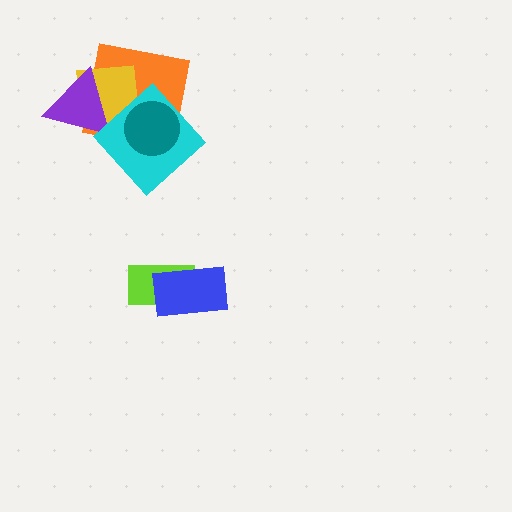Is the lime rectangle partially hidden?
Yes, it is partially covered by another shape.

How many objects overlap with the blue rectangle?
1 object overlaps with the blue rectangle.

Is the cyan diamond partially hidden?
Yes, it is partially covered by another shape.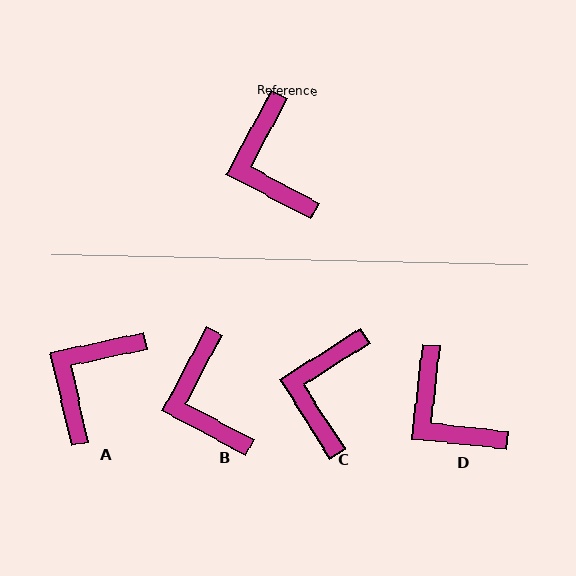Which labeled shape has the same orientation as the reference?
B.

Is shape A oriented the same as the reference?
No, it is off by about 49 degrees.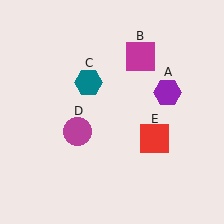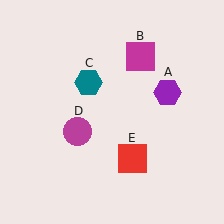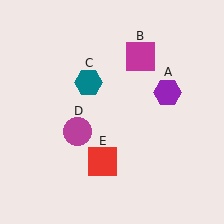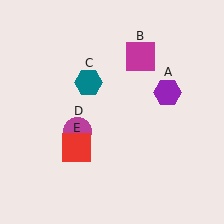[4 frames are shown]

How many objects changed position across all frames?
1 object changed position: red square (object E).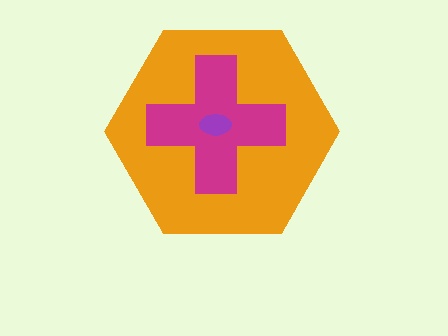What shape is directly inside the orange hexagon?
The magenta cross.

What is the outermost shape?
The orange hexagon.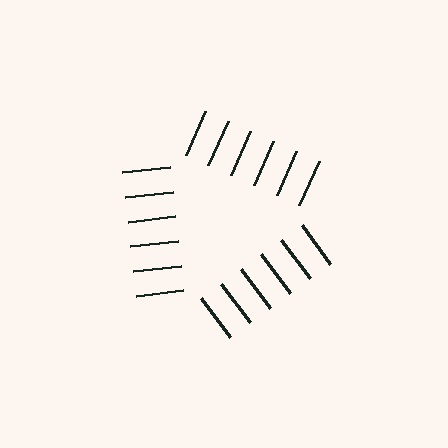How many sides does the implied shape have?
3 sides — the line-ends trace a triangle.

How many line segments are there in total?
18 — 6 along each of the 3 edges.